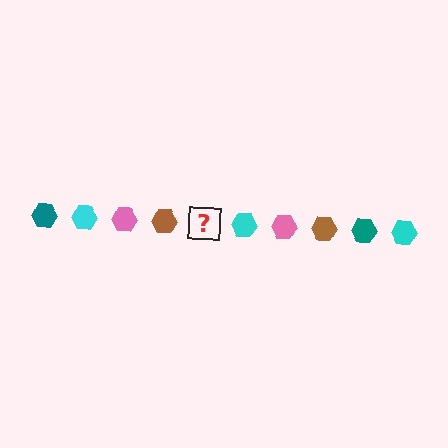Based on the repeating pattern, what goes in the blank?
The blank should be a teal hexagon.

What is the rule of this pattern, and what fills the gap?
The rule is that the pattern cycles through teal, cyan, pink, brown hexagons. The gap should be filled with a teal hexagon.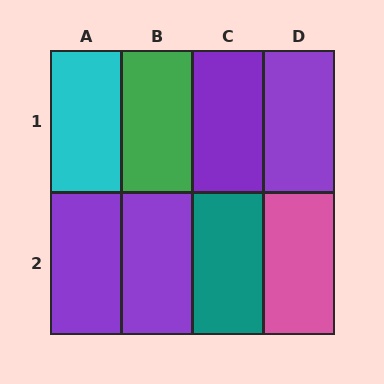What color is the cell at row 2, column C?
Teal.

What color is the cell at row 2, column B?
Purple.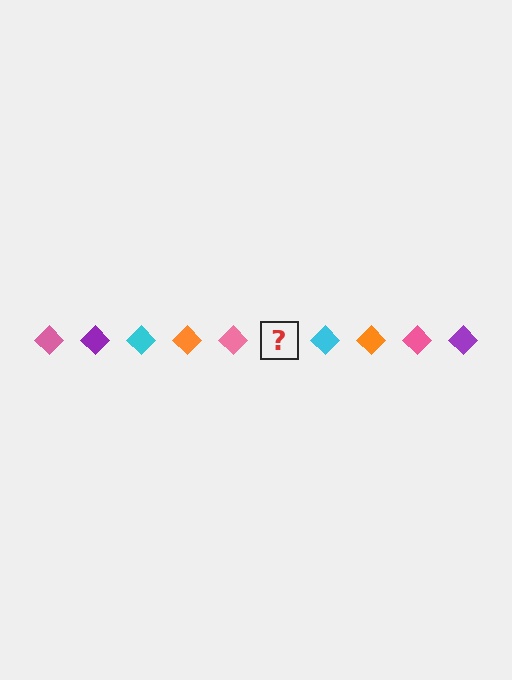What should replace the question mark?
The question mark should be replaced with a purple diamond.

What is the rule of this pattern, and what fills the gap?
The rule is that the pattern cycles through pink, purple, cyan, orange diamonds. The gap should be filled with a purple diamond.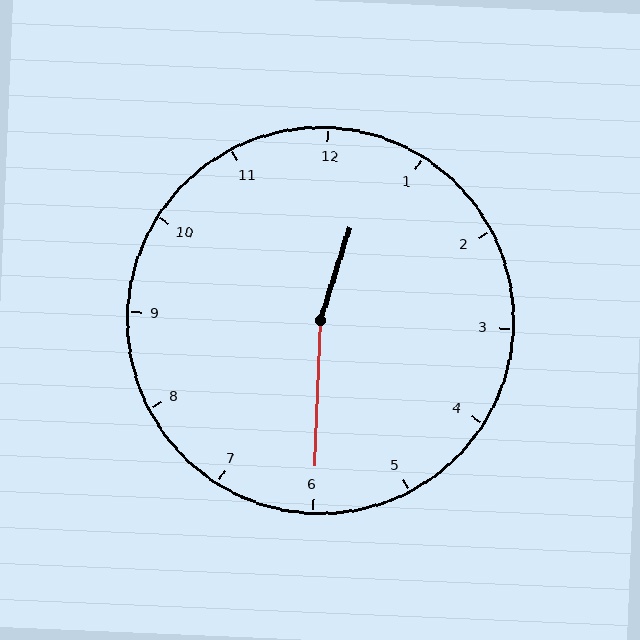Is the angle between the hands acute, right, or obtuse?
It is obtuse.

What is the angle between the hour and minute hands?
Approximately 165 degrees.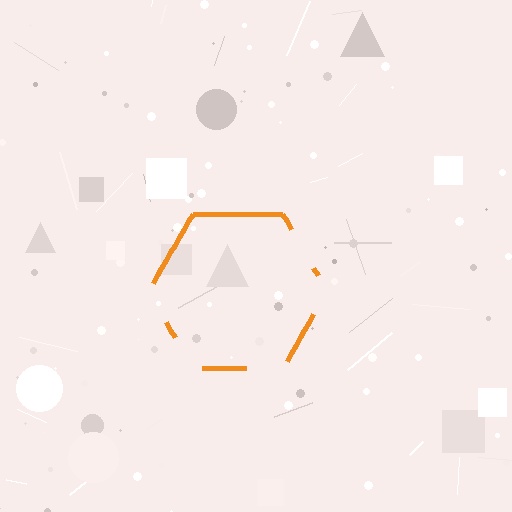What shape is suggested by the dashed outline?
The dashed outline suggests a hexagon.